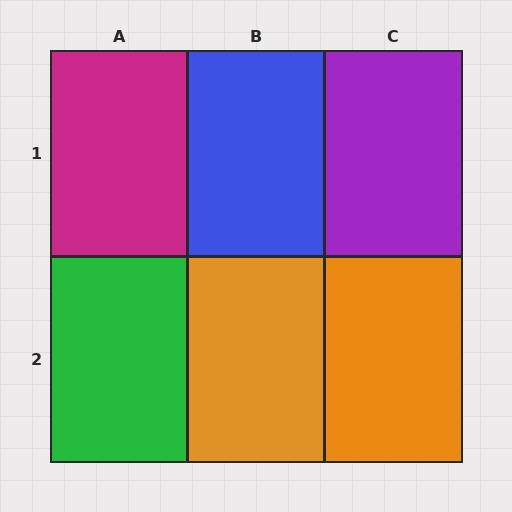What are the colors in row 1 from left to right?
Magenta, blue, purple.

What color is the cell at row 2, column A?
Green.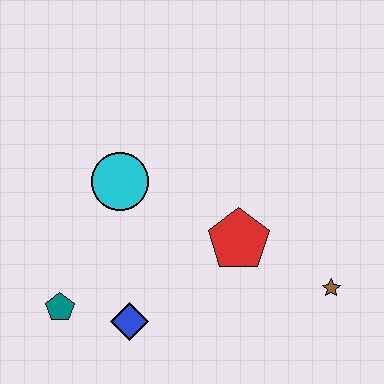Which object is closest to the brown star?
The red pentagon is closest to the brown star.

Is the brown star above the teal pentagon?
Yes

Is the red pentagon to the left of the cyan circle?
No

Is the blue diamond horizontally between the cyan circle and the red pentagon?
Yes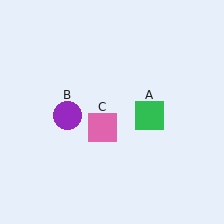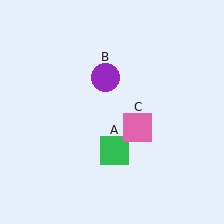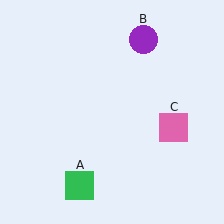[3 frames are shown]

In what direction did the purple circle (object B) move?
The purple circle (object B) moved up and to the right.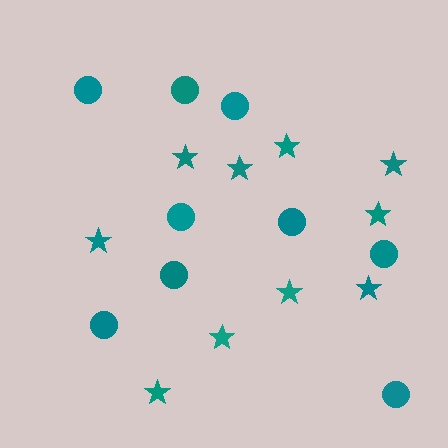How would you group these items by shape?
There are 2 groups: one group of stars (10) and one group of circles (9).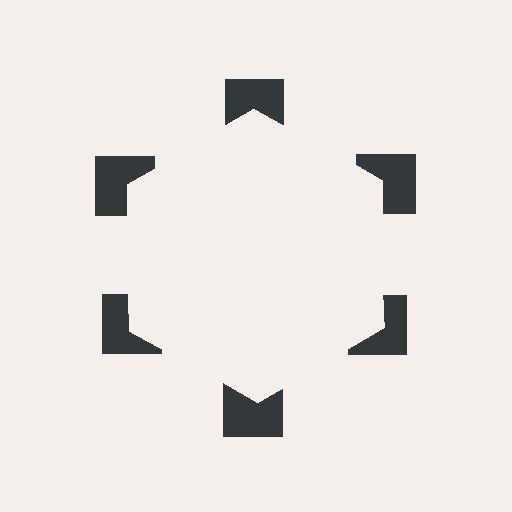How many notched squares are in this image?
There are 6 — one at each vertex of the illusory hexagon.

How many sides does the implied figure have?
6 sides.